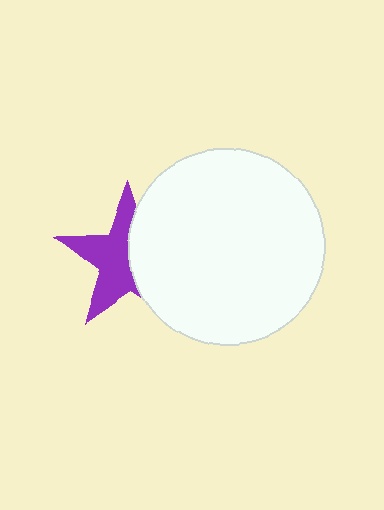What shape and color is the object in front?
The object in front is a white circle.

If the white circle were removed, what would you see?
You would see the complete purple star.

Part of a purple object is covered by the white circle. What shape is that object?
It is a star.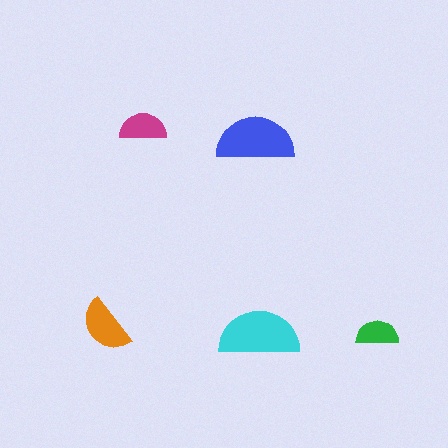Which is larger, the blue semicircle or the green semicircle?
The blue one.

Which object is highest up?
The magenta semicircle is topmost.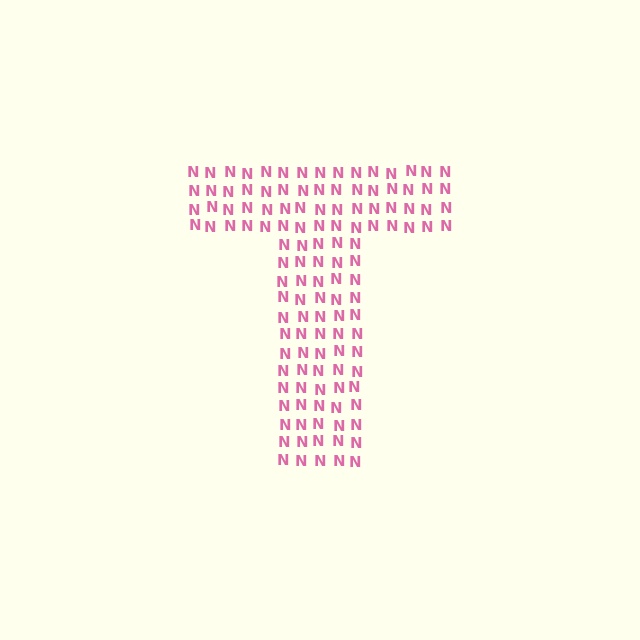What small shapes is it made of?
It is made of small letter N's.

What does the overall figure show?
The overall figure shows the letter T.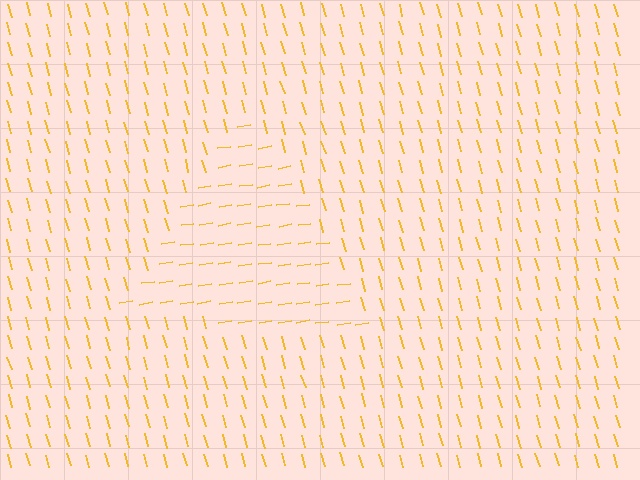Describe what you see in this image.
The image is filled with small yellow line segments. A triangle region in the image has lines oriented differently from the surrounding lines, creating a visible texture boundary.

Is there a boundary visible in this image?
Yes, there is a texture boundary formed by a change in line orientation.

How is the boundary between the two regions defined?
The boundary is defined purely by a change in line orientation (approximately 83 degrees difference). All lines are the same color and thickness.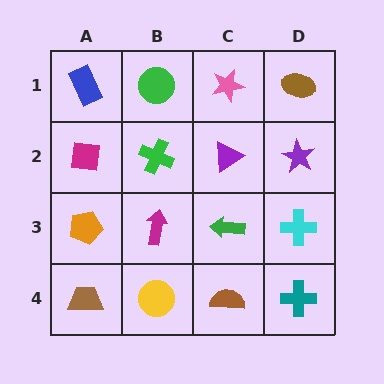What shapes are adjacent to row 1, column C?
A purple triangle (row 2, column C), a green circle (row 1, column B), a brown ellipse (row 1, column D).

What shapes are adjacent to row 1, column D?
A purple star (row 2, column D), a pink star (row 1, column C).